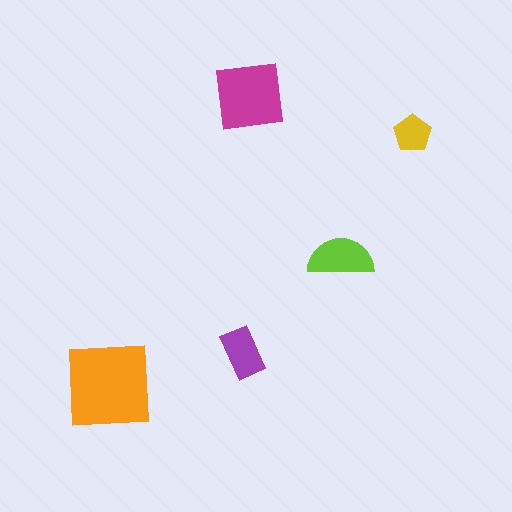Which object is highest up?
The magenta square is topmost.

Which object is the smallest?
The yellow pentagon.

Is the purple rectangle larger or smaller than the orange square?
Smaller.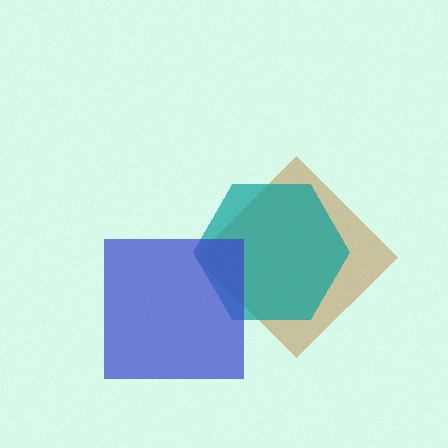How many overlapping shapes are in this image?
There are 3 overlapping shapes in the image.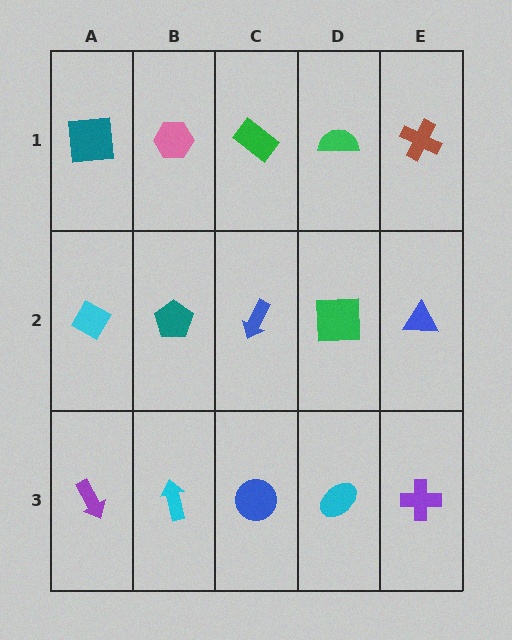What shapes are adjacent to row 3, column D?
A green square (row 2, column D), a blue circle (row 3, column C), a purple cross (row 3, column E).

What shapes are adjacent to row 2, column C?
A green rectangle (row 1, column C), a blue circle (row 3, column C), a teal pentagon (row 2, column B), a green square (row 2, column D).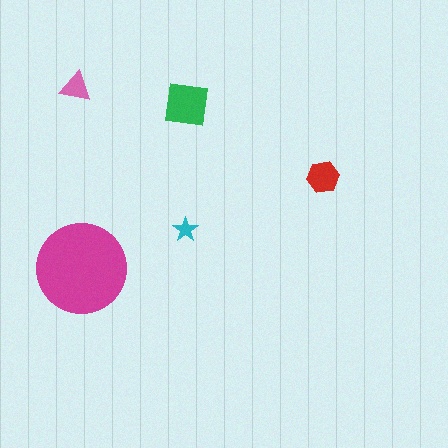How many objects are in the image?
There are 5 objects in the image.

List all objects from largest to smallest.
The magenta circle, the green square, the red hexagon, the pink triangle, the cyan star.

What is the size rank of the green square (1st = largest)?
2nd.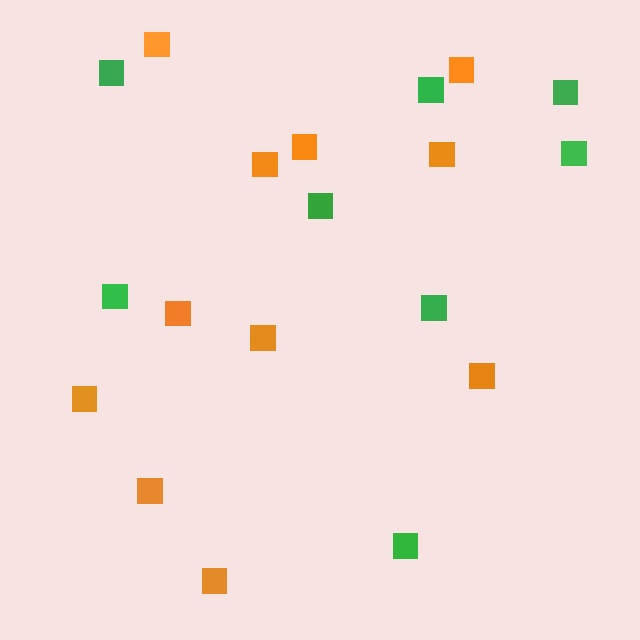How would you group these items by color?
There are 2 groups: one group of green squares (8) and one group of orange squares (11).